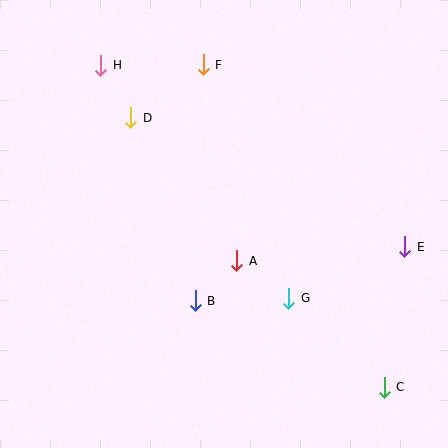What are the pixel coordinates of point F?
Point F is at (203, 65).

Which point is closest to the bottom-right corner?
Point C is closest to the bottom-right corner.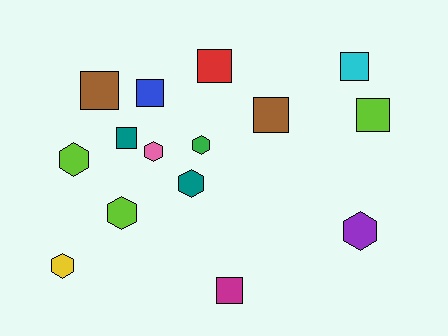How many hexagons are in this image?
There are 7 hexagons.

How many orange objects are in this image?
There are no orange objects.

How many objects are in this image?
There are 15 objects.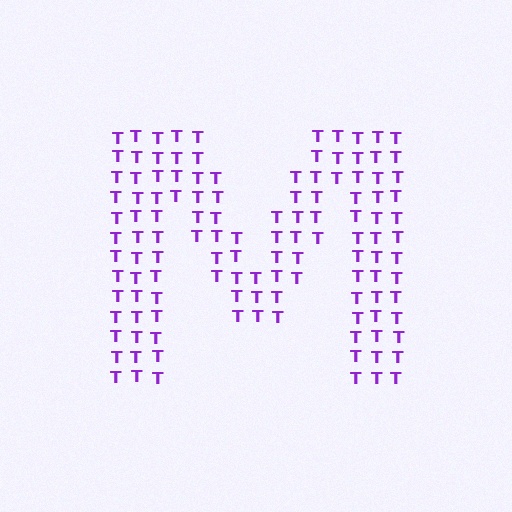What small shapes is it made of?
It is made of small letter T's.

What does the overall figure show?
The overall figure shows the letter M.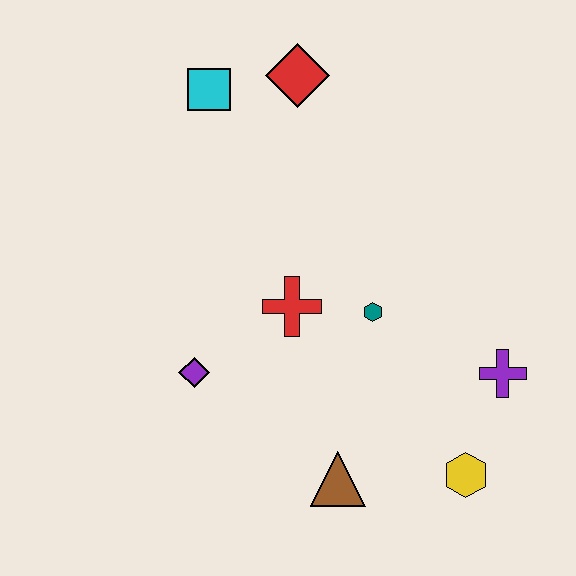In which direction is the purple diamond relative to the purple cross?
The purple diamond is to the left of the purple cross.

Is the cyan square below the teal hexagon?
No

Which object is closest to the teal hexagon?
The red cross is closest to the teal hexagon.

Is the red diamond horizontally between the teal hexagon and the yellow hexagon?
No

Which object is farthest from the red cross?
The yellow hexagon is farthest from the red cross.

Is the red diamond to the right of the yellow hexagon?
No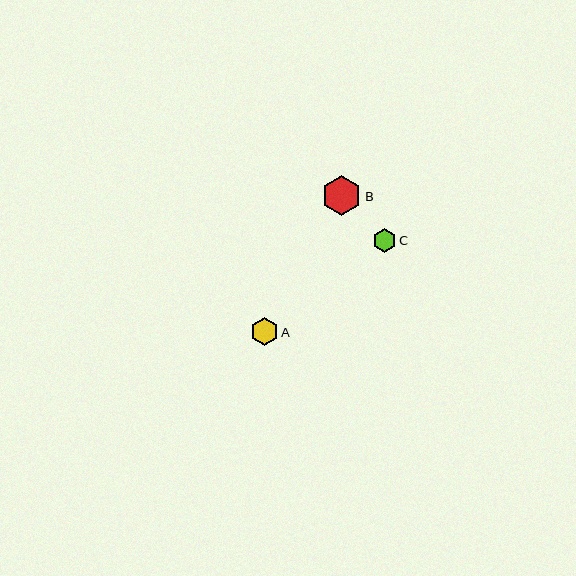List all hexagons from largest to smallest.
From largest to smallest: B, A, C.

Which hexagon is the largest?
Hexagon B is the largest with a size of approximately 40 pixels.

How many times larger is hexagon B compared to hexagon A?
Hexagon B is approximately 1.5 times the size of hexagon A.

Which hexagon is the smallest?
Hexagon C is the smallest with a size of approximately 24 pixels.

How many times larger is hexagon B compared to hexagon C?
Hexagon B is approximately 1.7 times the size of hexagon C.